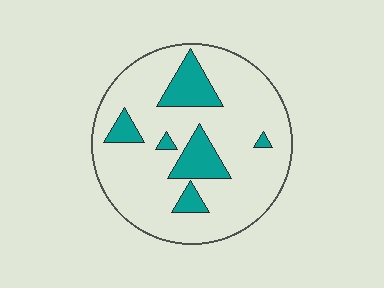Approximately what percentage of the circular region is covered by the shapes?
Approximately 20%.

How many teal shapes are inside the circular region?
6.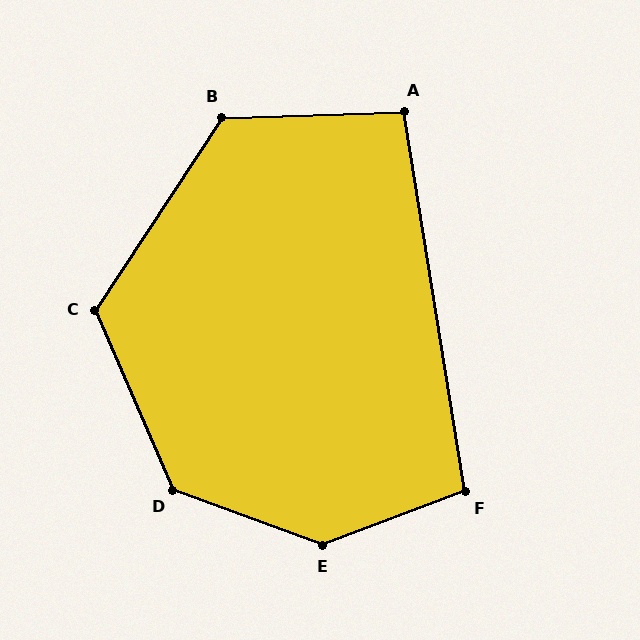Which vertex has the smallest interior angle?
A, at approximately 97 degrees.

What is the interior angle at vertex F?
Approximately 101 degrees (obtuse).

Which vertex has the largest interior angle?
E, at approximately 139 degrees.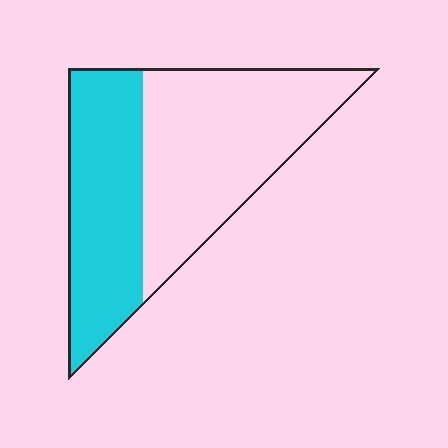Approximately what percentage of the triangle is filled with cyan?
Approximately 40%.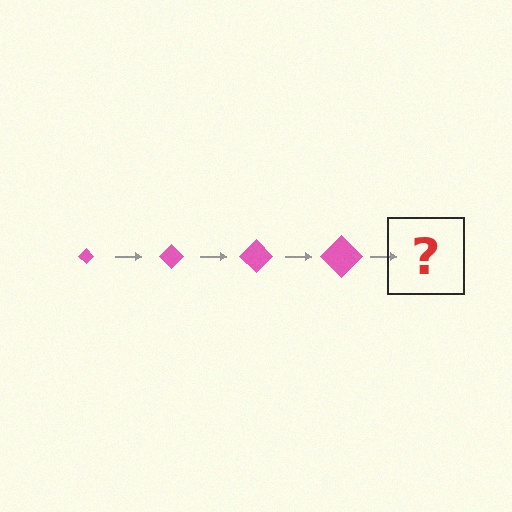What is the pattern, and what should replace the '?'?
The pattern is that the diamond gets progressively larger each step. The '?' should be a pink diamond, larger than the previous one.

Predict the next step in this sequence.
The next step is a pink diamond, larger than the previous one.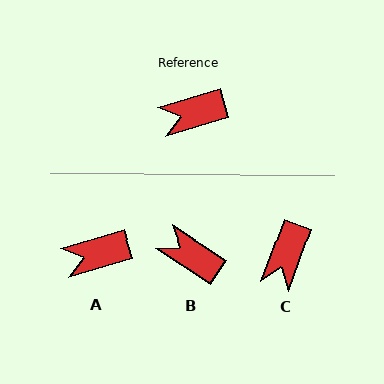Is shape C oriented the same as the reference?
No, it is off by about 53 degrees.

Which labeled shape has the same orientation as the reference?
A.